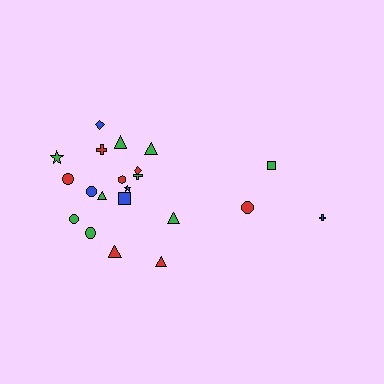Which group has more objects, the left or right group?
The left group.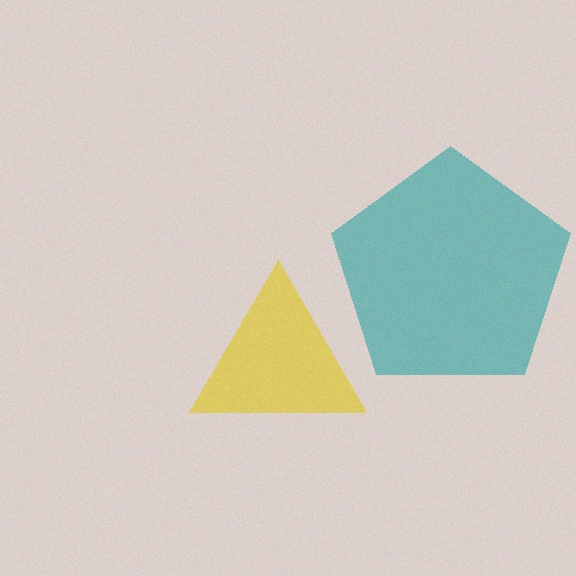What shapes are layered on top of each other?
The layered shapes are: a teal pentagon, a yellow triangle.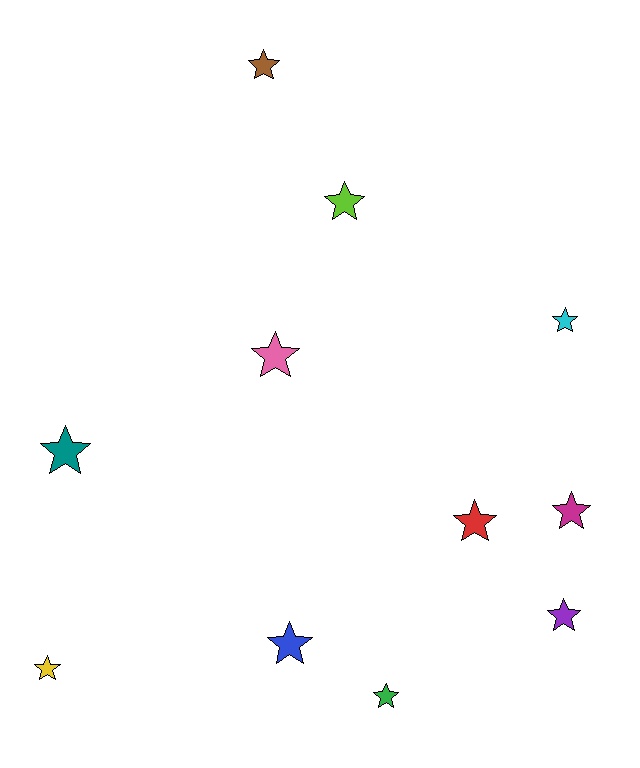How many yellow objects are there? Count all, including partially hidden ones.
There is 1 yellow object.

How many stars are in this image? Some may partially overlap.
There are 11 stars.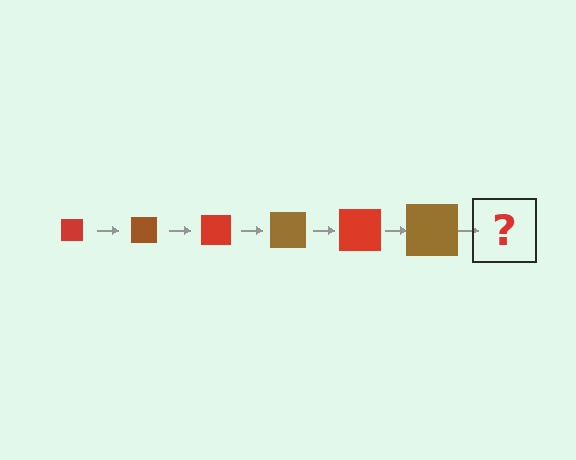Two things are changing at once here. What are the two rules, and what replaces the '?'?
The two rules are that the square grows larger each step and the color cycles through red and brown. The '?' should be a red square, larger than the previous one.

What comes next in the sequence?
The next element should be a red square, larger than the previous one.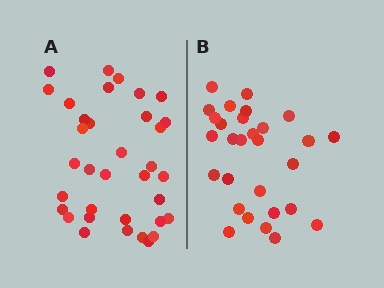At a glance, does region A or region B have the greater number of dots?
Region A (the left region) has more dots.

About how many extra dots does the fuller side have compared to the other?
Region A has about 6 more dots than region B.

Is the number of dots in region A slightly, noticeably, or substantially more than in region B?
Region A has only slightly more — the two regions are fairly close. The ratio is roughly 1.2 to 1.